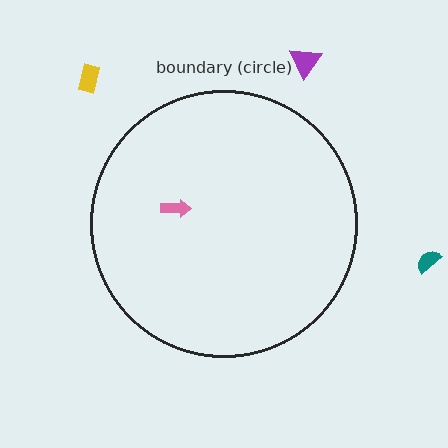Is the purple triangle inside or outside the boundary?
Outside.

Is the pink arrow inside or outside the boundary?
Inside.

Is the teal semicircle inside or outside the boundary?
Outside.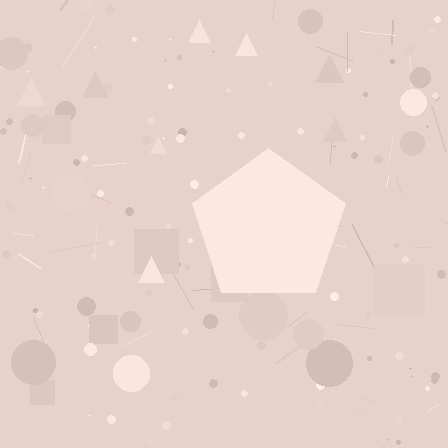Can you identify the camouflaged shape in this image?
The camouflaged shape is a pentagon.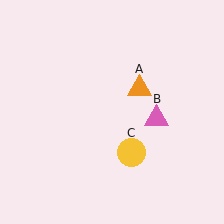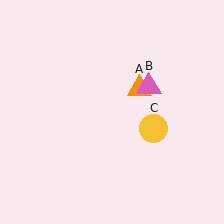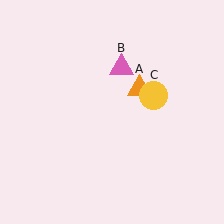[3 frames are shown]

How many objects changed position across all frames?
2 objects changed position: pink triangle (object B), yellow circle (object C).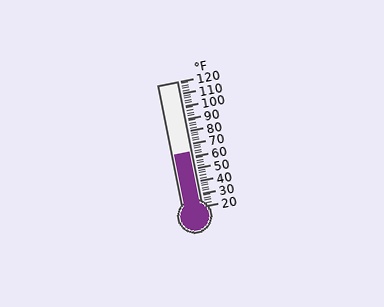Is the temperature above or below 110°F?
The temperature is below 110°F.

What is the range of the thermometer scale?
The thermometer scale ranges from 20°F to 120°F.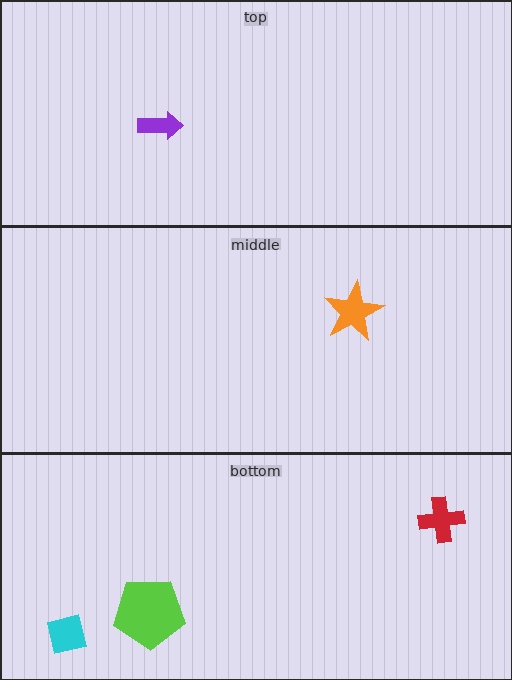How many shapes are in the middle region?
1.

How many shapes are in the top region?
1.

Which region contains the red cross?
The bottom region.